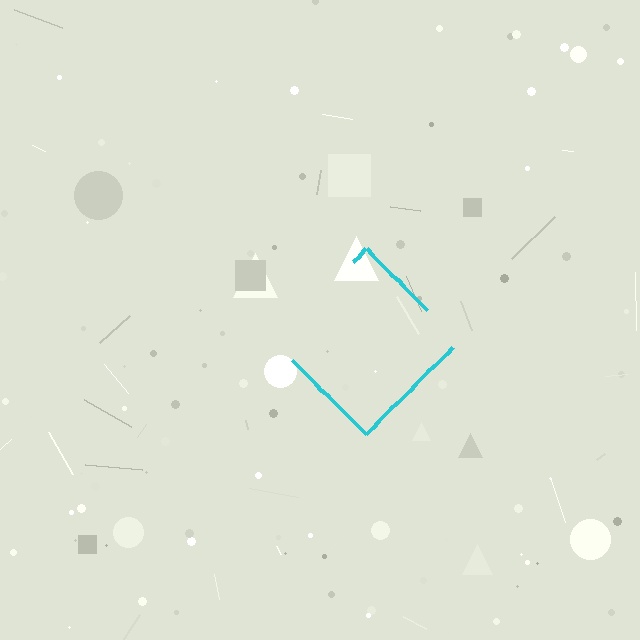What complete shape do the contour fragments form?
The contour fragments form a diamond.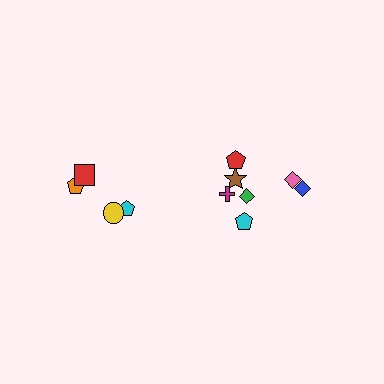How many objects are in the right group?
There are 7 objects.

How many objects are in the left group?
There are 4 objects.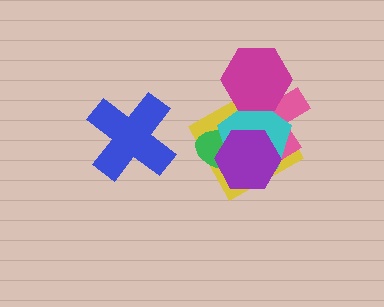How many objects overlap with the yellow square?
5 objects overlap with the yellow square.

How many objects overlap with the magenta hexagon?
3 objects overlap with the magenta hexagon.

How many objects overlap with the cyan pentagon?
5 objects overlap with the cyan pentagon.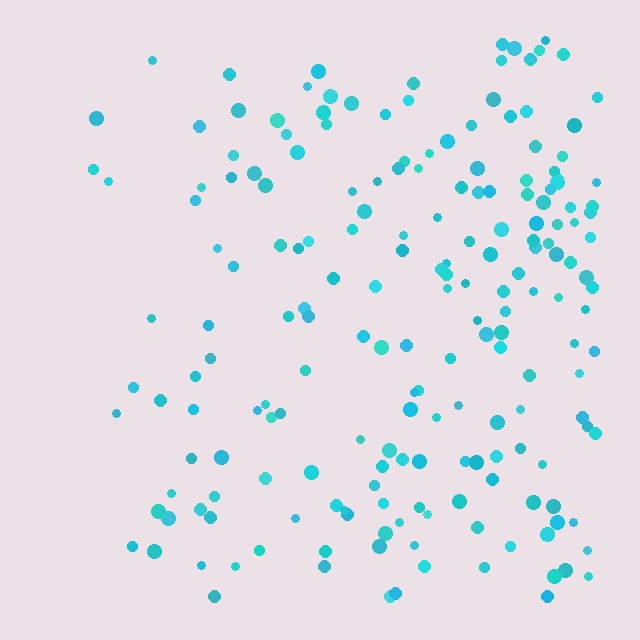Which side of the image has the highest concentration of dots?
The right.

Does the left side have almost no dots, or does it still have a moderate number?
Still a moderate number, just noticeably fewer than the right.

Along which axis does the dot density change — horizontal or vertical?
Horizontal.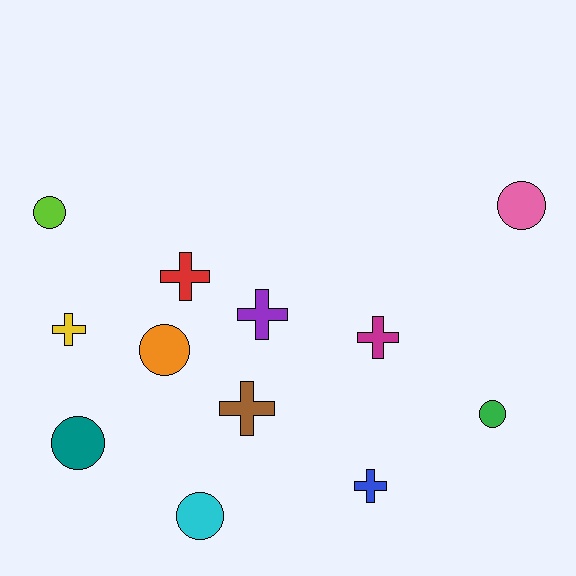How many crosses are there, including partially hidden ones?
There are 6 crosses.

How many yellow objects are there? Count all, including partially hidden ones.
There is 1 yellow object.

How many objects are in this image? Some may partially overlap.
There are 12 objects.